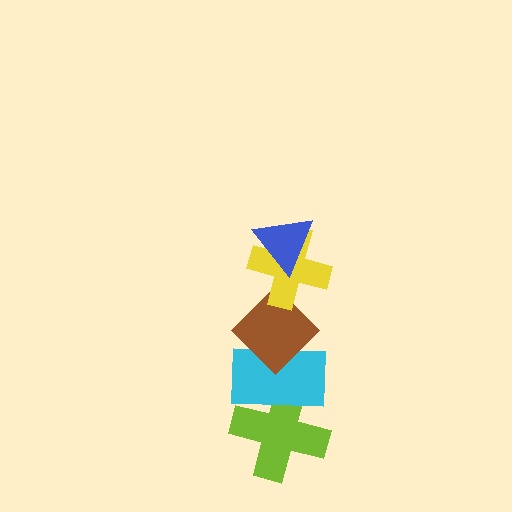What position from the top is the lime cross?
The lime cross is 5th from the top.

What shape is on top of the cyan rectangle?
The brown diamond is on top of the cyan rectangle.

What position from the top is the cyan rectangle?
The cyan rectangle is 4th from the top.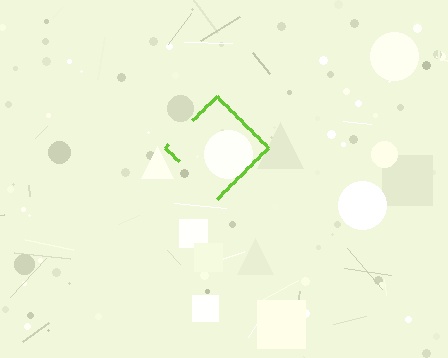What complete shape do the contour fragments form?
The contour fragments form a diamond.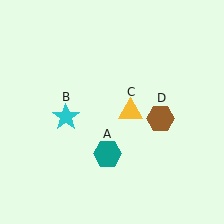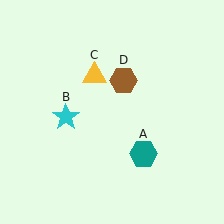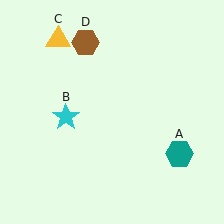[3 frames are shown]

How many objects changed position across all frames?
3 objects changed position: teal hexagon (object A), yellow triangle (object C), brown hexagon (object D).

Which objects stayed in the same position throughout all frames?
Cyan star (object B) remained stationary.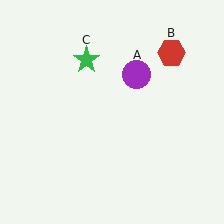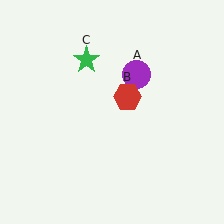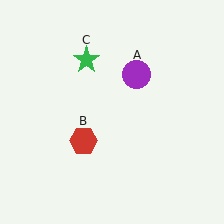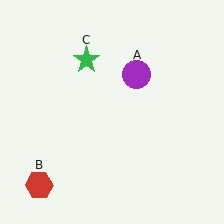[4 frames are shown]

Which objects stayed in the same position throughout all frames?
Purple circle (object A) and green star (object C) remained stationary.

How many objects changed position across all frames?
1 object changed position: red hexagon (object B).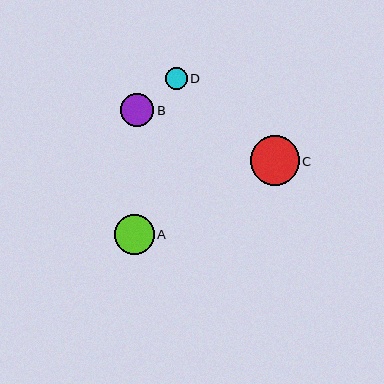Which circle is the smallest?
Circle D is the smallest with a size of approximately 22 pixels.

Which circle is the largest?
Circle C is the largest with a size of approximately 49 pixels.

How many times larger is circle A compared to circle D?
Circle A is approximately 1.8 times the size of circle D.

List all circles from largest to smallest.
From largest to smallest: C, A, B, D.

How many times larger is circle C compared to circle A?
Circle C is approximately 1.3 times the size of circle A.